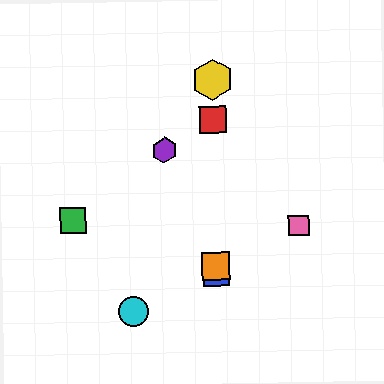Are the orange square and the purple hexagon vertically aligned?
No, the orange square is at x≈216 and the purple hexagon is at x≈165.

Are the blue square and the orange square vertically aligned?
Yes, both are at x≈216.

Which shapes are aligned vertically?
The red square, the blue square, the yellow hexagon, the orange square are aligned vertically.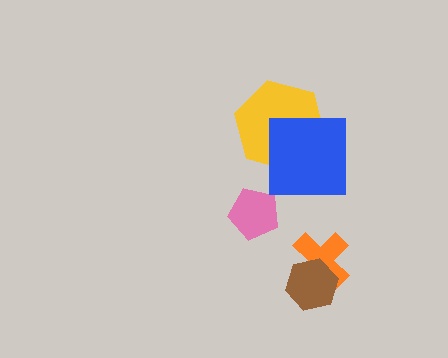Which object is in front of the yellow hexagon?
The blue square is in front of the yellow hexagon.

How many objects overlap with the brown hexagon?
1 object overlaps with the brown hexagon.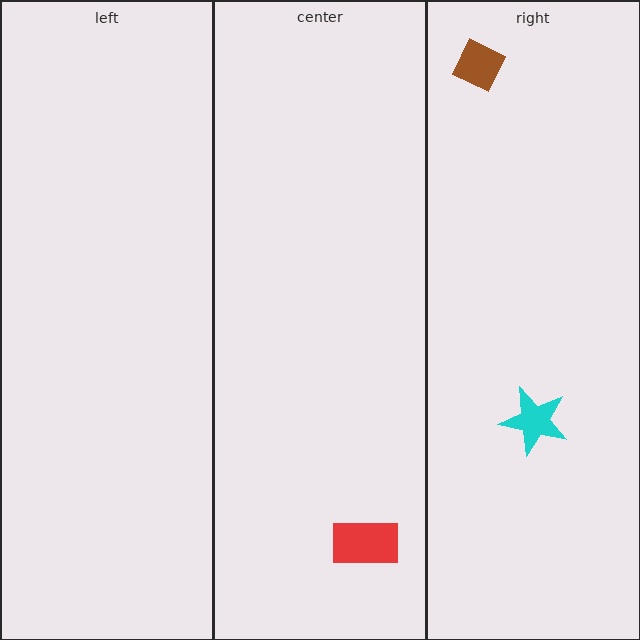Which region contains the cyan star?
The right region.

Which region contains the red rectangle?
The center region.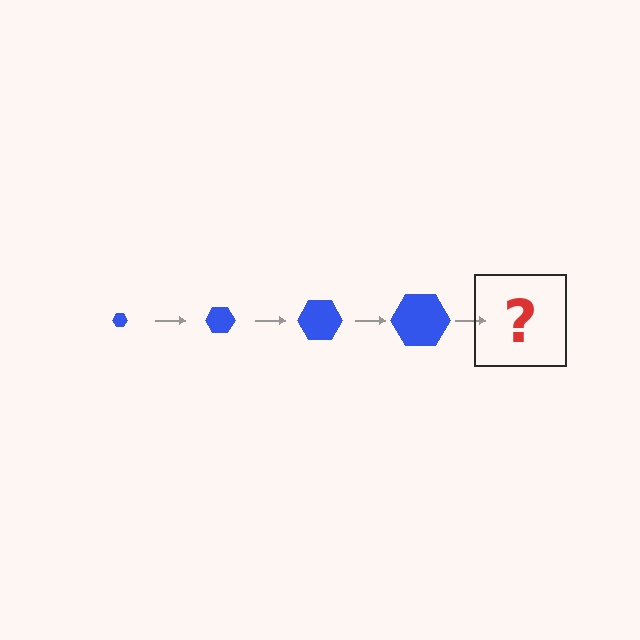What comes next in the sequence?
The next element should be a blue hexagon, larger than the previous one.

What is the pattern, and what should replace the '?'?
The pattern is that the hexagon gets progressively larger each step. The '?' should be a blue hexagon, larger than the previous one.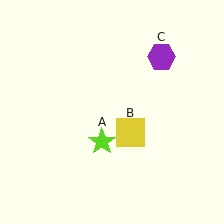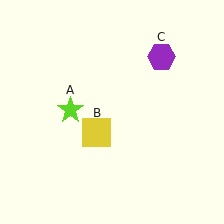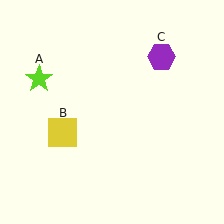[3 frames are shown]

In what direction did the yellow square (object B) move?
The yellow square (object B) moved left.